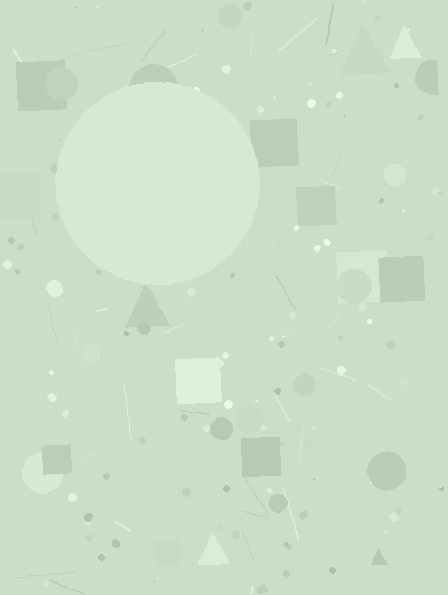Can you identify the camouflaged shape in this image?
The camouflaged shape is a circle.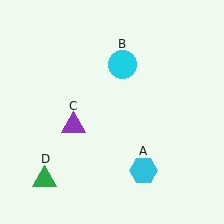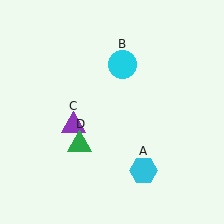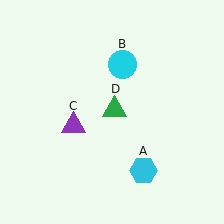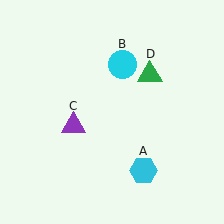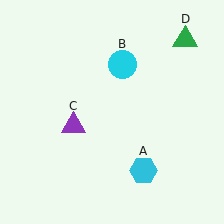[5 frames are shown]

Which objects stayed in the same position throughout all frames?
Cyan hexagon (object A) and cyan circle (object B) and purple triangle (object C) remained stationary.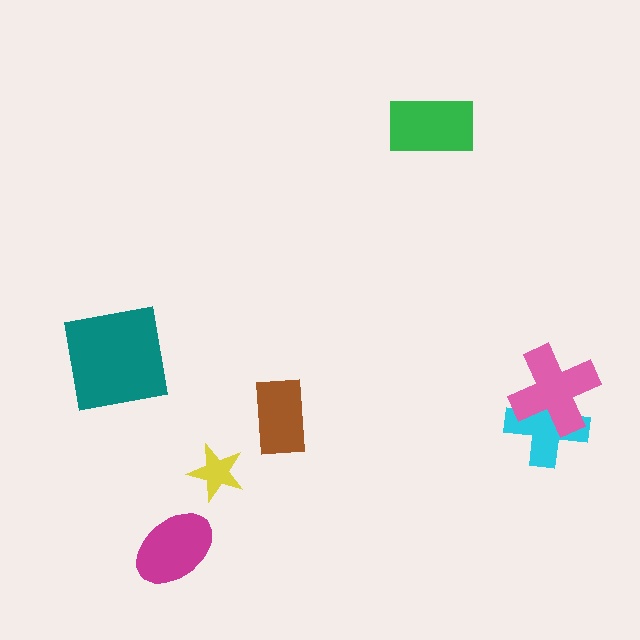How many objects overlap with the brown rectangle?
0 objects overlap with the brown rectangle.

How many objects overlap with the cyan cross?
1 object overlaps with the cyan cross.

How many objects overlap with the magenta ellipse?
0 objects overlap with the magenta ellipse.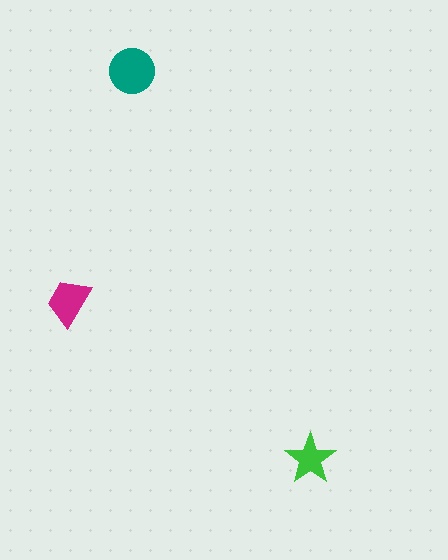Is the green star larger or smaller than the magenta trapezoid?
Smaller.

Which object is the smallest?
The green star.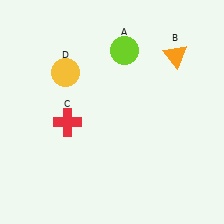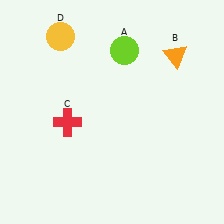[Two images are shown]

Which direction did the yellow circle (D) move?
The yellow circle (D) moved up.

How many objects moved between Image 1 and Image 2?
1 object moved between the two images.